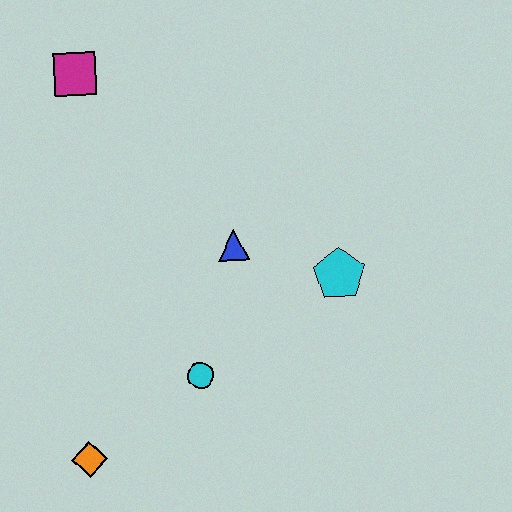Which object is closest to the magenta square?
The blue triangle is closest to the magenta square.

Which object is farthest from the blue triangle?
The orange diamond is farthest from the blue triangle.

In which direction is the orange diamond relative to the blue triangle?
The orange diamond is below the blue triangle.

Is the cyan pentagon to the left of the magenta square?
No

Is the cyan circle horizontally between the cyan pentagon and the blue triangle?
No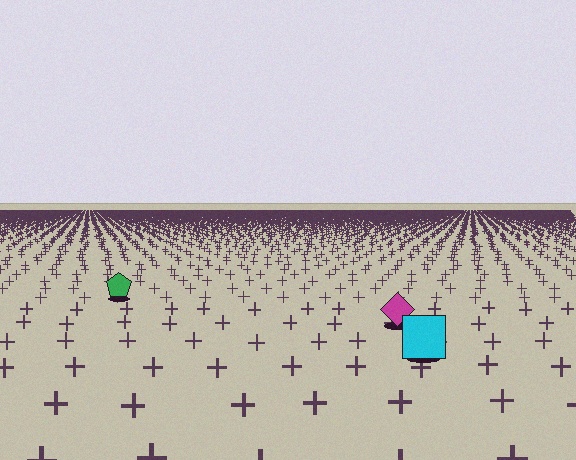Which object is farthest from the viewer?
The green pentagon is farthest from the viewer. It appears smaller and the ground texture around it is denser.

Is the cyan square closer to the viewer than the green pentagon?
Yes. The cyan square is closer — you can tell from the texture gradient: the ground texture is coarser near it.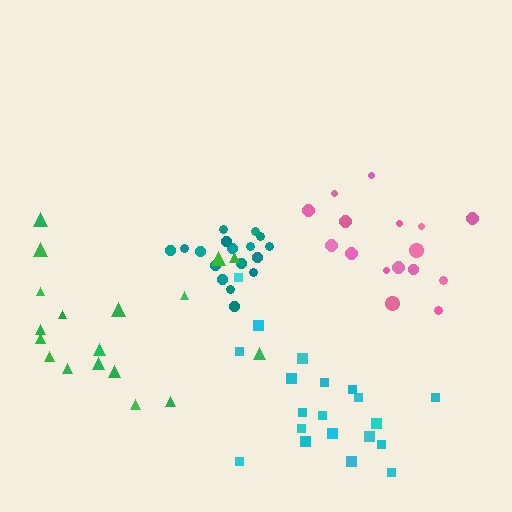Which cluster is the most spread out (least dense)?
Green.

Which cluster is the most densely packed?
Teal.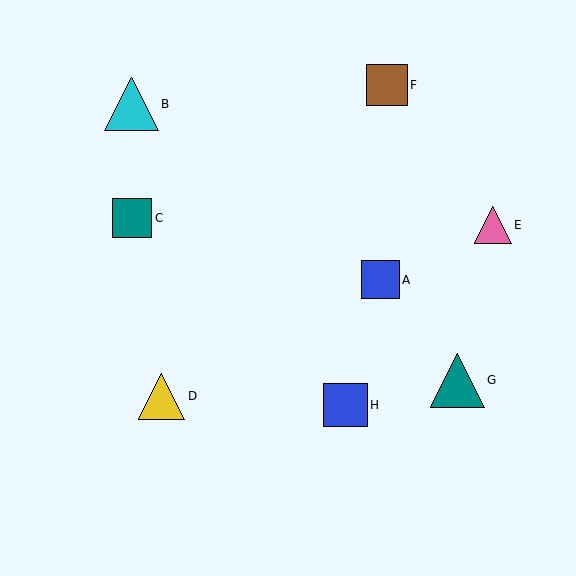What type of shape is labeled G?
Shape G is a teal triangle.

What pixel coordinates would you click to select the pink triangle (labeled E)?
Click at (493, 225) to select the pink triangle E.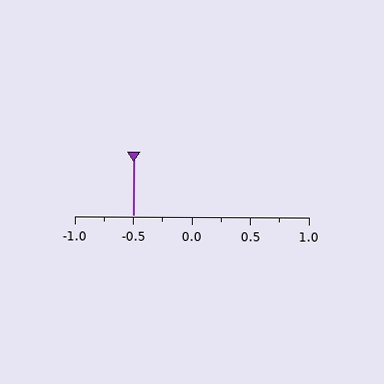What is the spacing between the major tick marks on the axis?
The major ticks are spaced 0.5 apart.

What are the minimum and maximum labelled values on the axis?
The axis runs from -1.0 to 1.0.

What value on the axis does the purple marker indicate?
The marker indicates approximately -0.5.